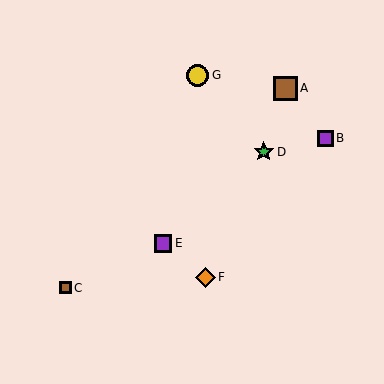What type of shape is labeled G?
Shape G is a yellow circle.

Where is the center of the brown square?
The center of the brown square is at (65, 288).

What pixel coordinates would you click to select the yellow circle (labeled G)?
Click at (198, 75) to select the yellow circle G.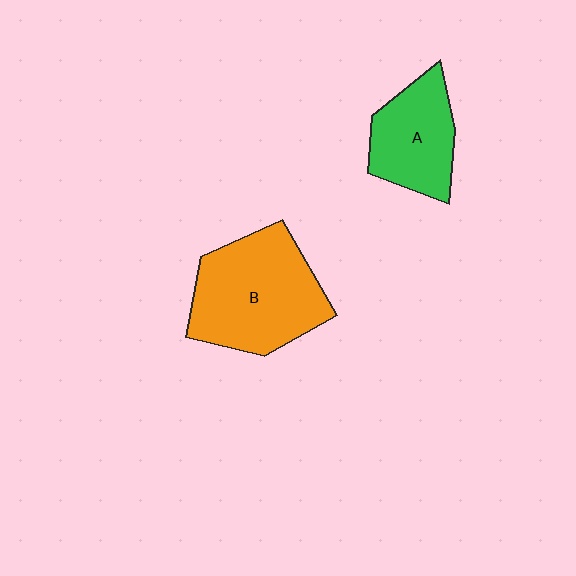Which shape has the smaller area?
Shape A (green).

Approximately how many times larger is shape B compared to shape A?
Approximately 1.6 times.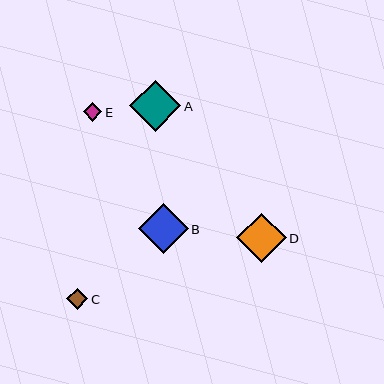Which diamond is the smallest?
Diamond E is the smallest with a size of approximately 19 pixels.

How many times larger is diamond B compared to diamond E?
Diamond B is approximately 2.6 times the size of diamond E.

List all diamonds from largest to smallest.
From largest to smallest: A, B, D, C, E.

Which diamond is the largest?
Diamond A is the largest with a size of approximately 51 pixels.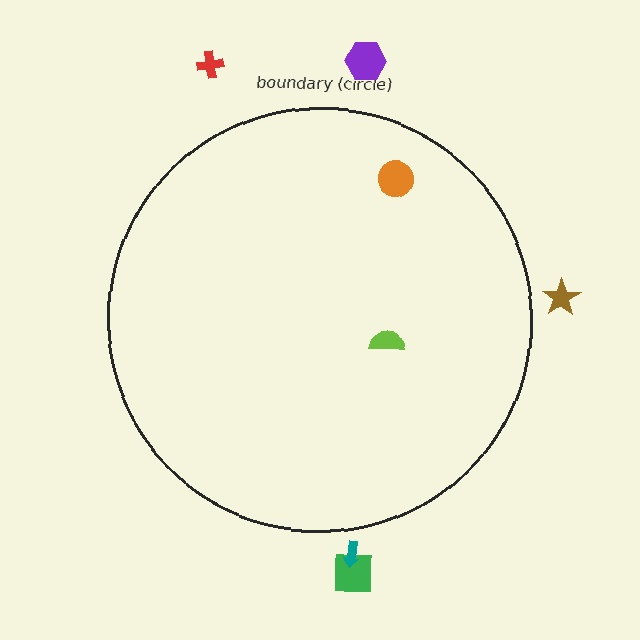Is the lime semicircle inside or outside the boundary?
Inside.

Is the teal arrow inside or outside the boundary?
Outside.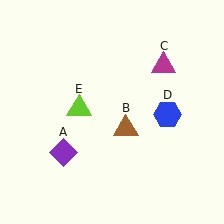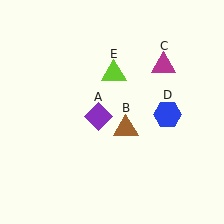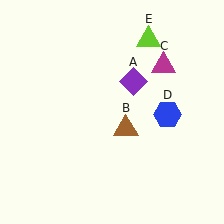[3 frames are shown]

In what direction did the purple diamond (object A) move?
The purple diamond (object A) moved up and to the right.